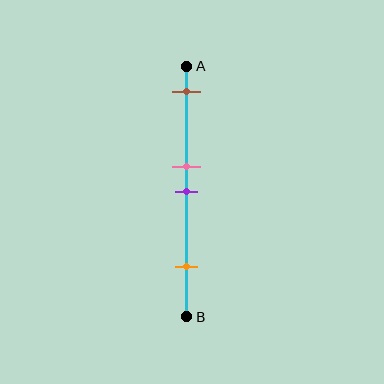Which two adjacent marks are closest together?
The pink and purple marks are the closest adjacent pair.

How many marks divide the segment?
There are 4 marks dividing the segment.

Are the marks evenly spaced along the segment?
No, the marks are not evenly spaced.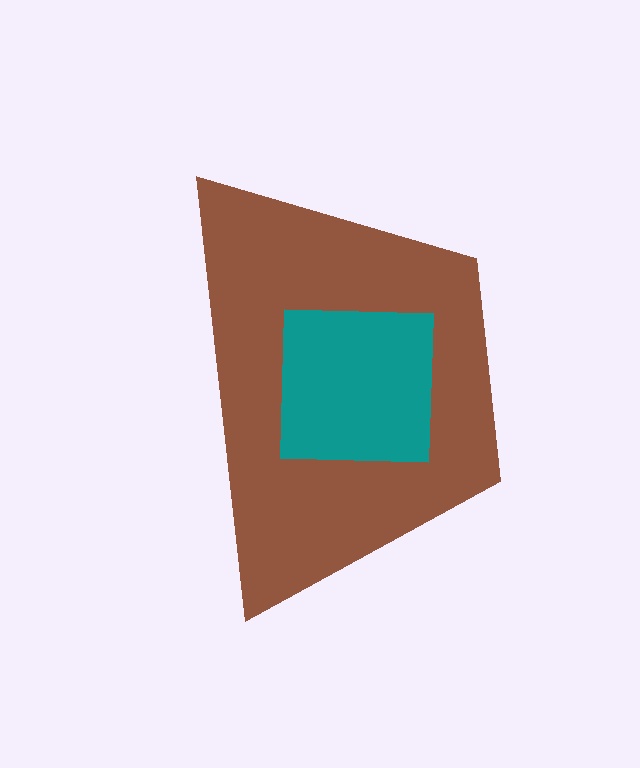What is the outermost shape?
The brown trapezoid.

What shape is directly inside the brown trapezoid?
The teal square.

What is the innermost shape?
The teal square.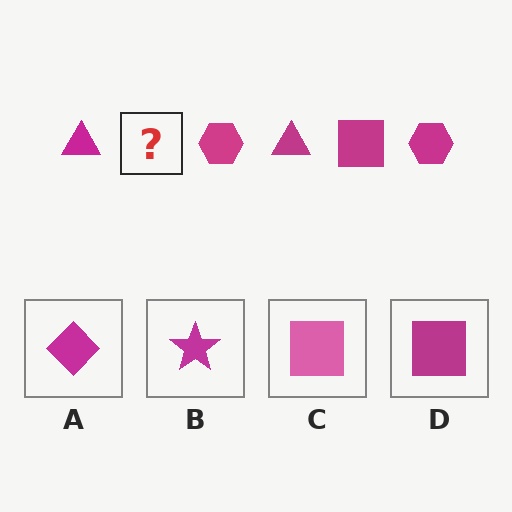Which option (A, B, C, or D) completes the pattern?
D.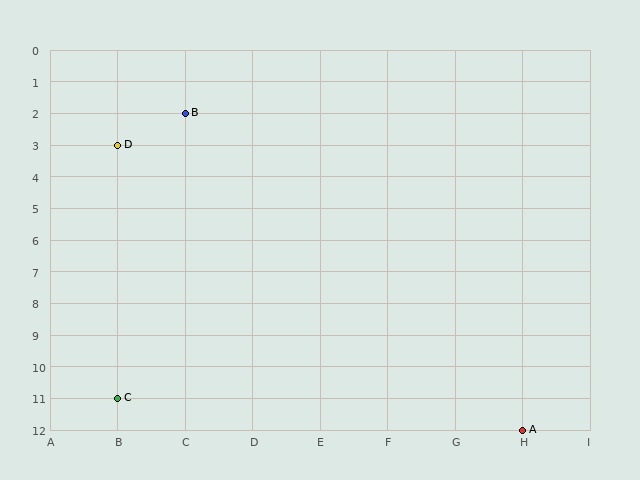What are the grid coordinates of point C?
Point C is at grid coordinates (B, 11).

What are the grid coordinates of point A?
Point A is at grid coordinates (H, 12).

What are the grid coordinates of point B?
Point B is at grid coordinates (C, 2).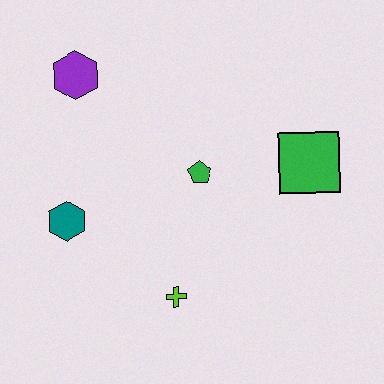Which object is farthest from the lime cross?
The purple hexagon is farthest from the lime cross.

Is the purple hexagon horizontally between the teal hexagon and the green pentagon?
Yes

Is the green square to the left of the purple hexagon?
No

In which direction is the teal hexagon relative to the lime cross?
The teal hexagon is to the left of the lime cross.